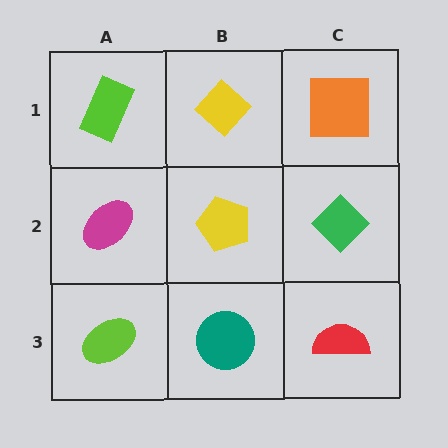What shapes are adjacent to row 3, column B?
A yellow pentagon (row 2, column B), a lime ellipse (row 3, column A), a red semicircle (row 3, column C).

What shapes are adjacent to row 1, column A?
A magenta ellipse (row 2, column A), a yellow diamond (row 1, column B).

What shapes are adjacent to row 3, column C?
A green diamond (row 2, column C), a teal circle (row 3, column B).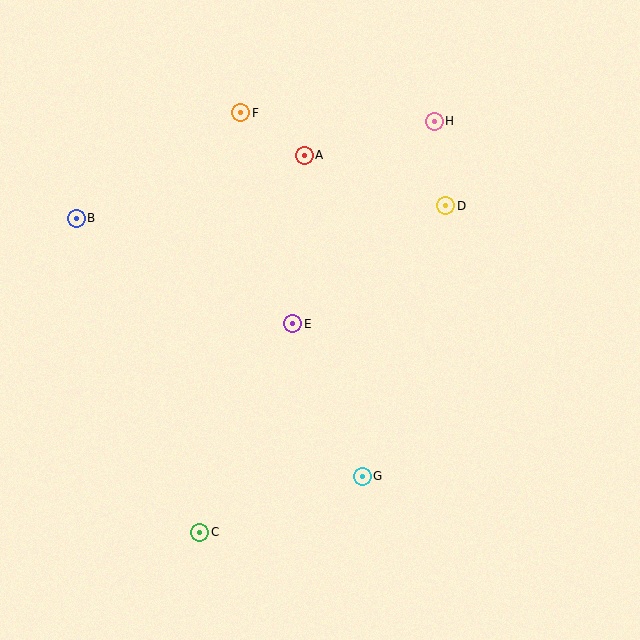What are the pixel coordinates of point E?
Point E is at (293, 324).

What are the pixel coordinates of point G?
Point G is at (362, 476).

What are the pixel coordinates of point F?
Point F is at (241, 113).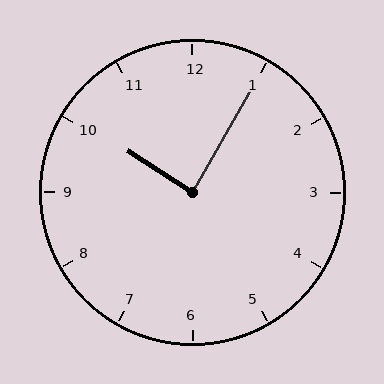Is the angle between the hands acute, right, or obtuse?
It is right.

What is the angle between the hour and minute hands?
Approximately 88 degrees.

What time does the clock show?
10:05.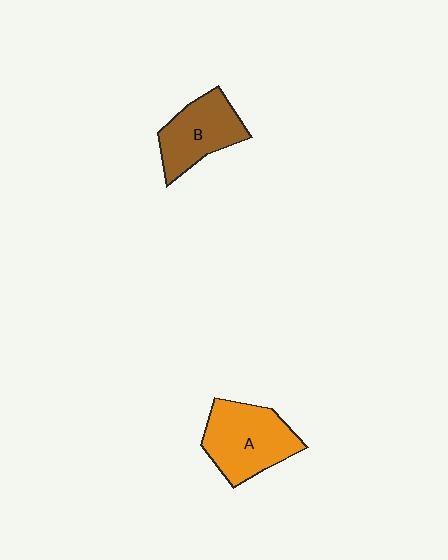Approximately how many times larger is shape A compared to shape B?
Approximately 1.2 times.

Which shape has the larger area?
Shape A (orange).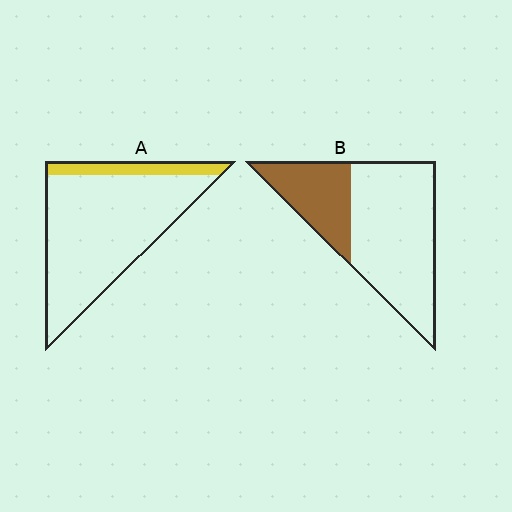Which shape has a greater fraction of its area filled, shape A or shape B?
Shape B.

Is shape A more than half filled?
No.